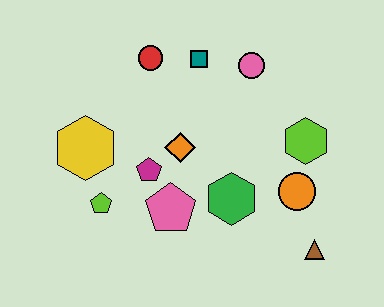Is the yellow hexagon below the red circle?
Yes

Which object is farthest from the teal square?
The brown triangle is farthest from the teal square.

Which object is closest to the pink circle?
The teal square is closest to the pink circle.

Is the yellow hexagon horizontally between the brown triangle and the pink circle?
No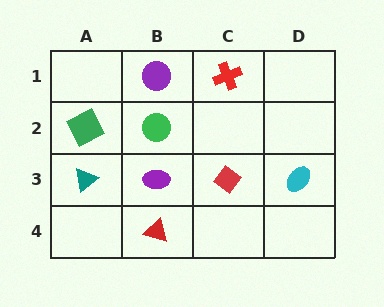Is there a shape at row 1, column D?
No, that cell is empty.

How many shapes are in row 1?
2 shapes.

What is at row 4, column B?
A red triangle.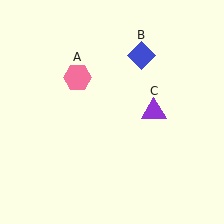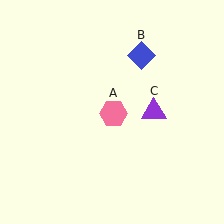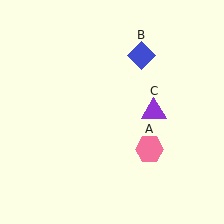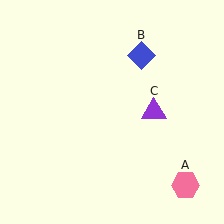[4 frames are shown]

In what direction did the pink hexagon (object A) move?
The pink hexagon (object A) moved down and to the right.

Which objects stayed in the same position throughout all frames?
Blue diamond (object B) and purple triangle (object C) remained stationary.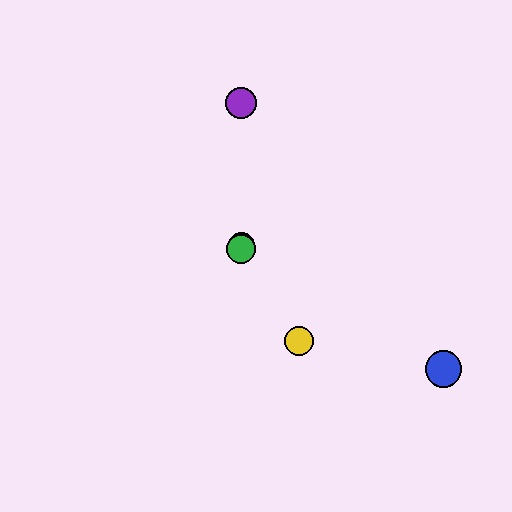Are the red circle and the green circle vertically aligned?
Yes, both are at x≈241.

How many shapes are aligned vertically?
3 shapes (the red circle, the green circle, the purple circle) are aligned vertically.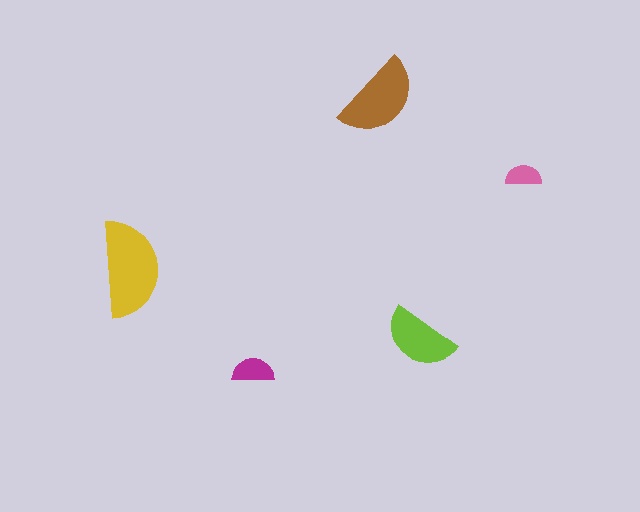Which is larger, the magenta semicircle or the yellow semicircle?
The yellow one.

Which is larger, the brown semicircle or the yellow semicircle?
The yellow one.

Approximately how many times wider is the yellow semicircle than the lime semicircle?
About 1.5 times wider.